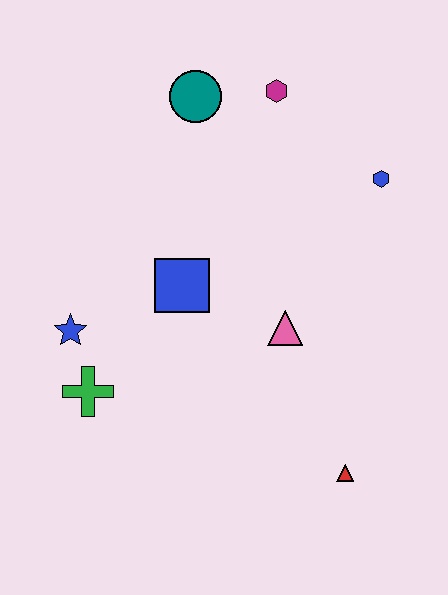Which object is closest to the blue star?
The green cross is closest to the blue star.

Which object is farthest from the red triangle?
The teal circle is farthest from the red triangle.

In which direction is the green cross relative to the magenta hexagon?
The green cross is below the magenta hexagon.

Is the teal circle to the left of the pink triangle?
Yes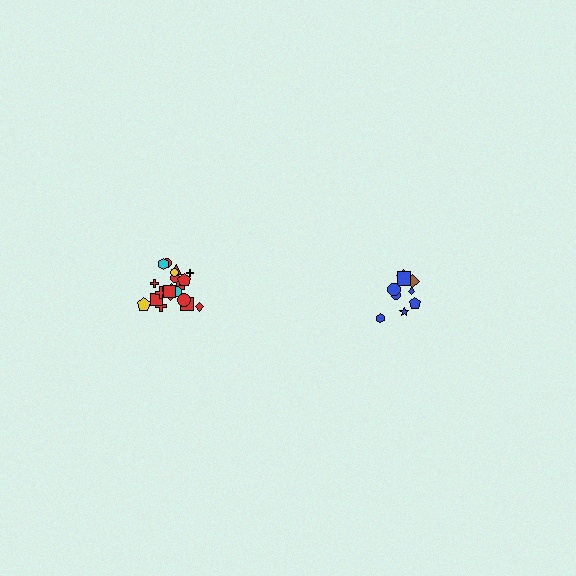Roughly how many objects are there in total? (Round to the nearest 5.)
Roughly 30 objects in total.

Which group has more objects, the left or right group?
The left group.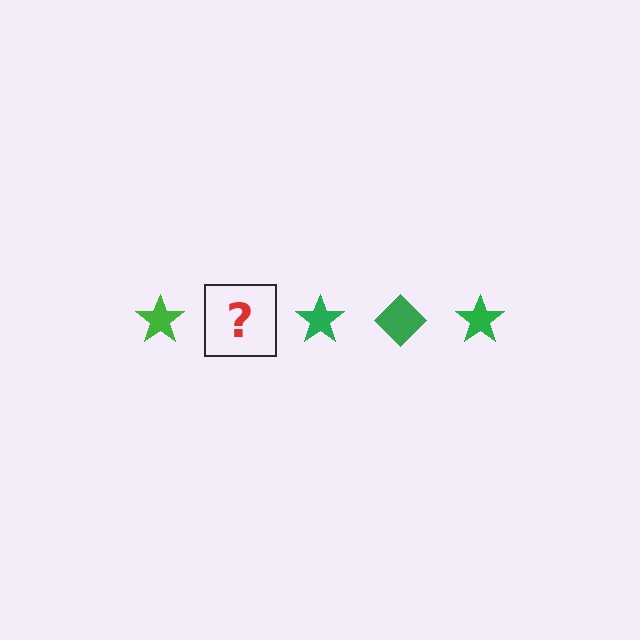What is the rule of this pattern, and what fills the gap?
The rule is that the pattern cycles through star, diamond shapes in green. The gap should be filled with a green diamond.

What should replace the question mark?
The question mark should be replaced with a green diamond.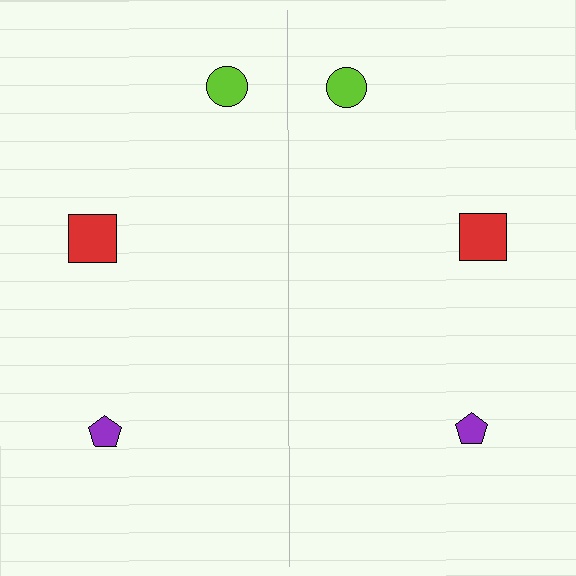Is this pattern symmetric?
Yes, this pattern has bilateral (reflection) symmetry.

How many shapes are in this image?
There are 6 shapes in this image.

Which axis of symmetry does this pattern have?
The pattern has a vertical axis of symmetry running through the center of the image.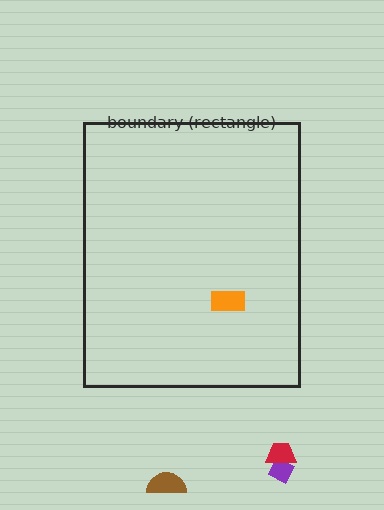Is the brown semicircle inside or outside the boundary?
Outside.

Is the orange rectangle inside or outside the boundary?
Inside.